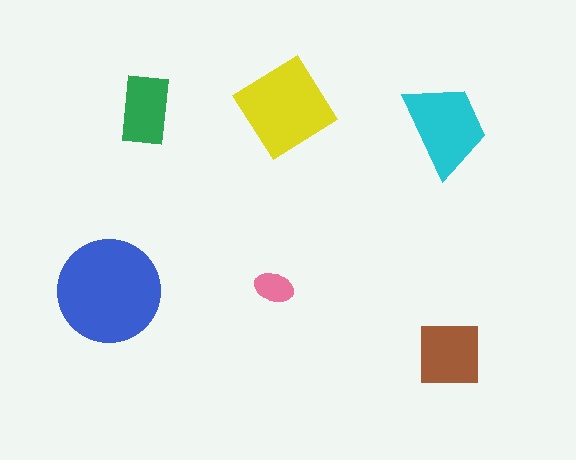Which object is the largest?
The blue circle.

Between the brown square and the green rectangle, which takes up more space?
The brown square.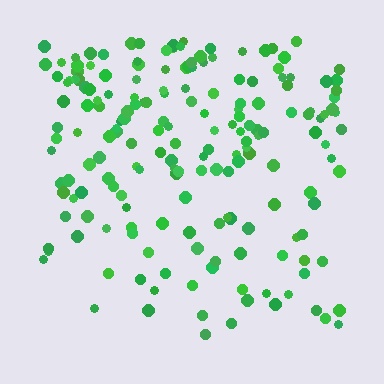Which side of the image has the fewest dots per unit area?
The bottom.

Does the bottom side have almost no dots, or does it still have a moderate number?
Still a moderate number, just noticeably fewer than the top.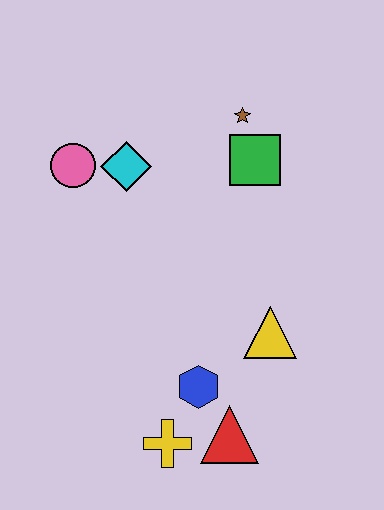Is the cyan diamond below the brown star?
Yes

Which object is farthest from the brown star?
The yellow cross is farthest from the brown star.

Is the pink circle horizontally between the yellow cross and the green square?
No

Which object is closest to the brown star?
The green square is closest to the brown star.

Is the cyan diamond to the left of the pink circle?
No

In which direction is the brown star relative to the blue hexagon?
The brown star is above the blue hexagon.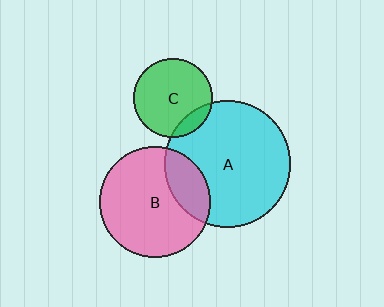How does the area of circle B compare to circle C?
Approximately 2.0 times.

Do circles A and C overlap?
Yes.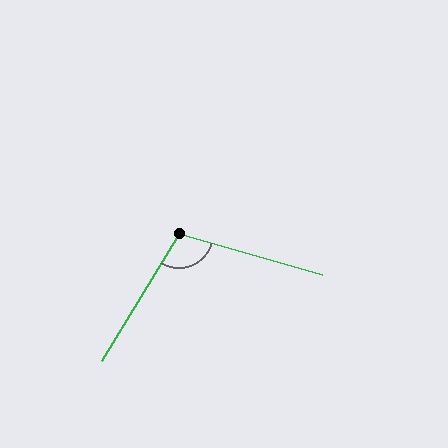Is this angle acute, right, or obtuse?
It is obtuse.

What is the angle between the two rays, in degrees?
Approximately 105 degrees.